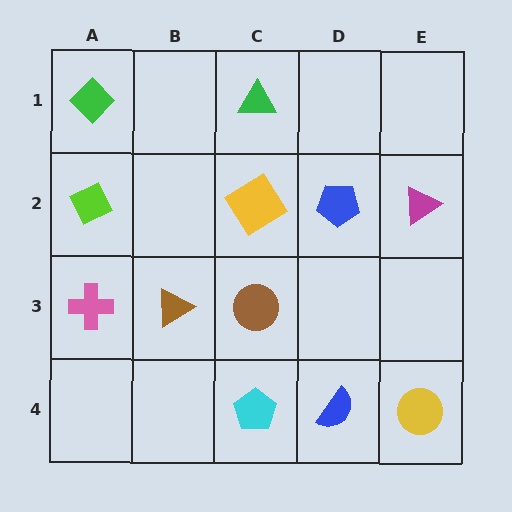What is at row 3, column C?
A brown circle.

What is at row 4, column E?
A yellow circle.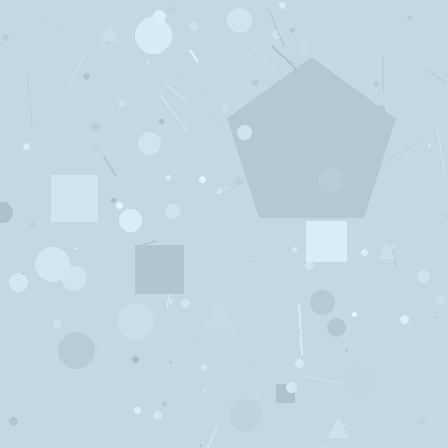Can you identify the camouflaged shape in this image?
The camouflaged shape is a pentagon.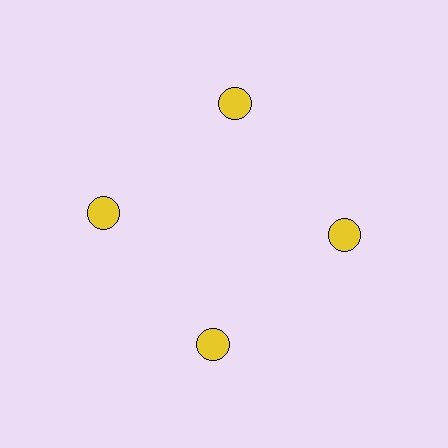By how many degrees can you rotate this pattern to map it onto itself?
The pattern maps onto itself every 90 degrees of rotation.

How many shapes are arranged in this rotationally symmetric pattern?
There are 4 shapes, arranged in 4 groups of 1.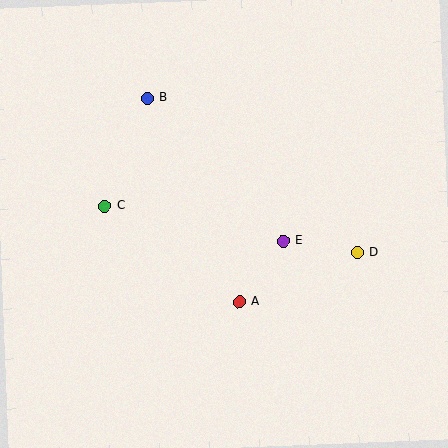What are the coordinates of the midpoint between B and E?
The midpoint between B and E is at (215, 170).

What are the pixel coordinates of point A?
Point A is at (239, 302).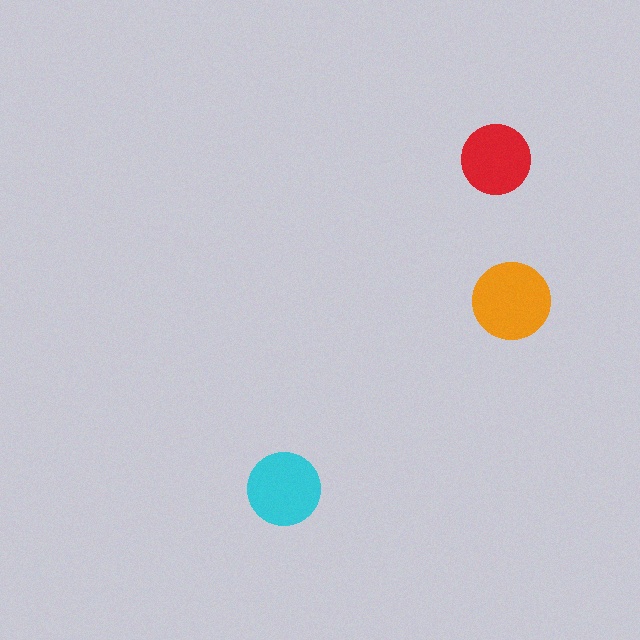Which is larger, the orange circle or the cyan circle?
The orange one.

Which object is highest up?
The red circle is topmost.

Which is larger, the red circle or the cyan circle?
The cyan one.